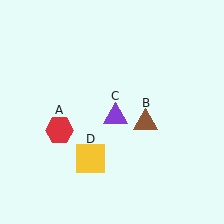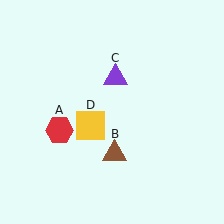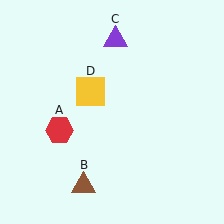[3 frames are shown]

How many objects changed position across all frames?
3 objects changed position: brown triangle (object B), purple triangle (object C), yellow square (object D).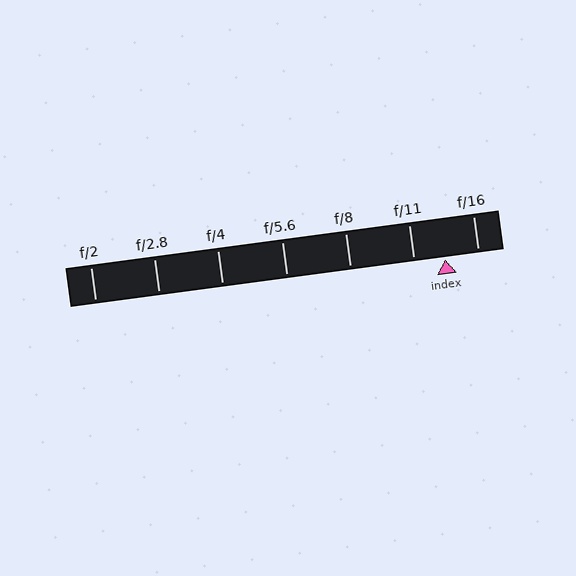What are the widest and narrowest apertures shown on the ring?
The widest aperture shown is f/2 and the narrowest is f/16.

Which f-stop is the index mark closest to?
The index mark is closest to f/11.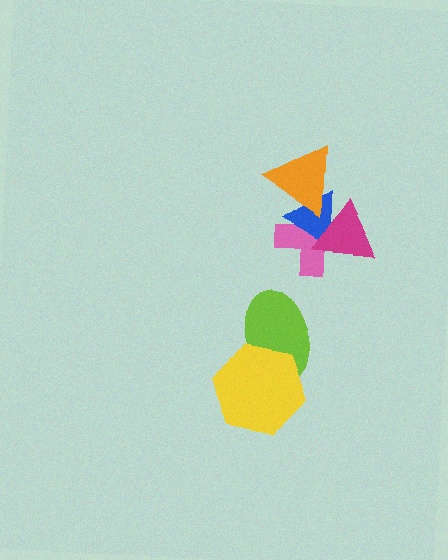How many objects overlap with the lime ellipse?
1 object overlaps with the lime ellipse.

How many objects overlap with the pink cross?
3 objects overlap with the pink cross.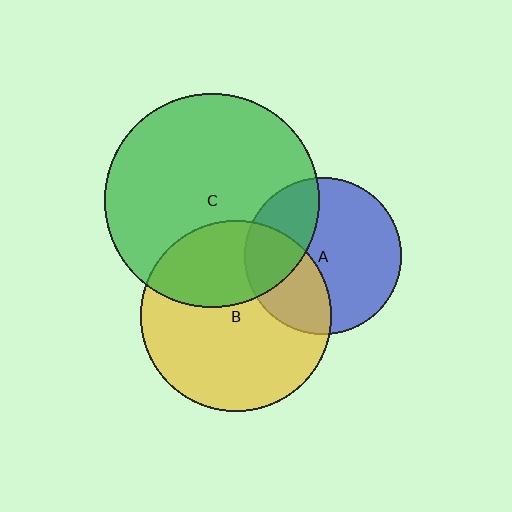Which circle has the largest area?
Circle C (green).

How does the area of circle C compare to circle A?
Approximately 1.9 times.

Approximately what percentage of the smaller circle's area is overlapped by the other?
Approximately 30%.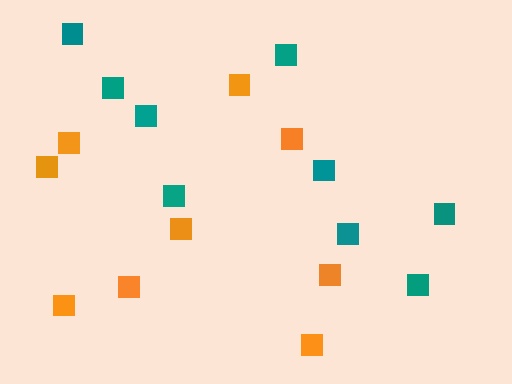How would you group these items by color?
There are 2 groups: one group of teal squares (9) and one group of orange squares (9).